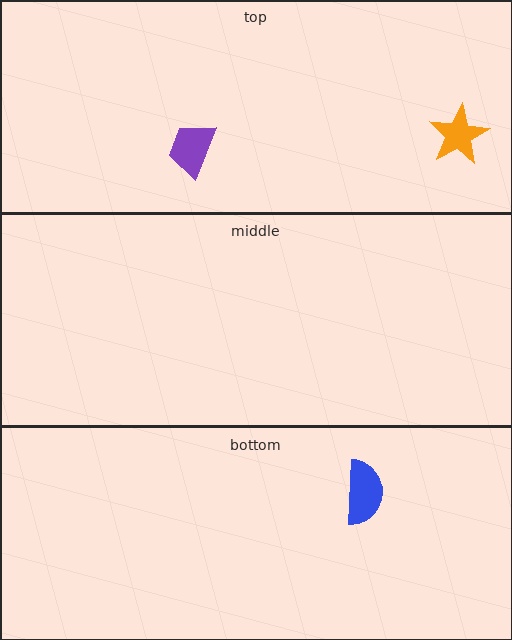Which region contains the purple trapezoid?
The top region.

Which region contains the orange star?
The top region.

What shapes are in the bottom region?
The blue semicircle.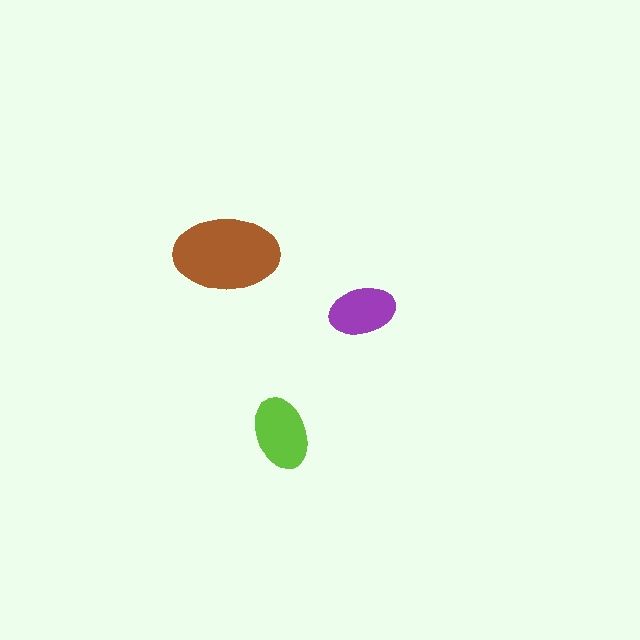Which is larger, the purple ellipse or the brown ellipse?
The brown one.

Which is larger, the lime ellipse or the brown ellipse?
The brown one.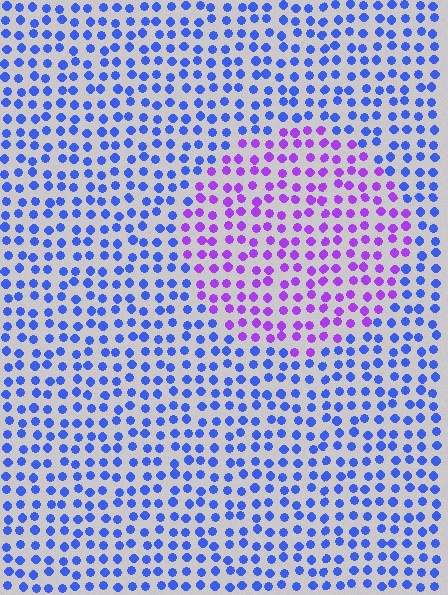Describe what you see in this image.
The image is filled with small blue elements in a uniform arrangement. A circle-shaped region is visible where the elements are tinted to a slightly different hue, forming a subtle color boundary.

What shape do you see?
I see a circle.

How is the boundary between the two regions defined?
The boundary is defined purely by a slight shift in hue (about 51 degrees). Spacing, size, and orientation are identical on both sides.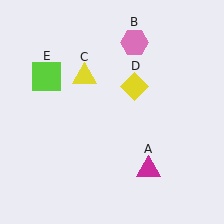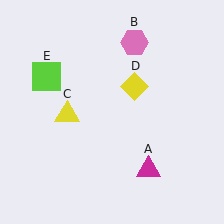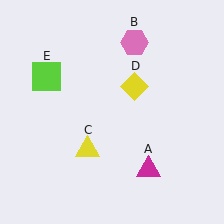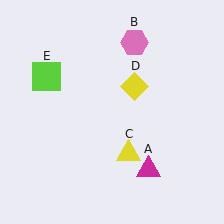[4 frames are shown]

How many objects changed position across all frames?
1 object changed position: yellow triangle (object C).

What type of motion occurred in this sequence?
The yellow triangle (object C) rotated counterclockwise around the center of the scene.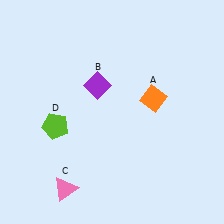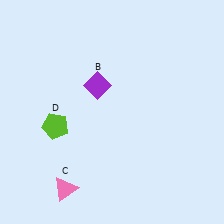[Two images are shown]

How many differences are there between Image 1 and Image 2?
There is 1 difference between the two images.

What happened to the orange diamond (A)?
The orange diamond (A) was removed in Image 2. It was in the top-right area of Image 1.